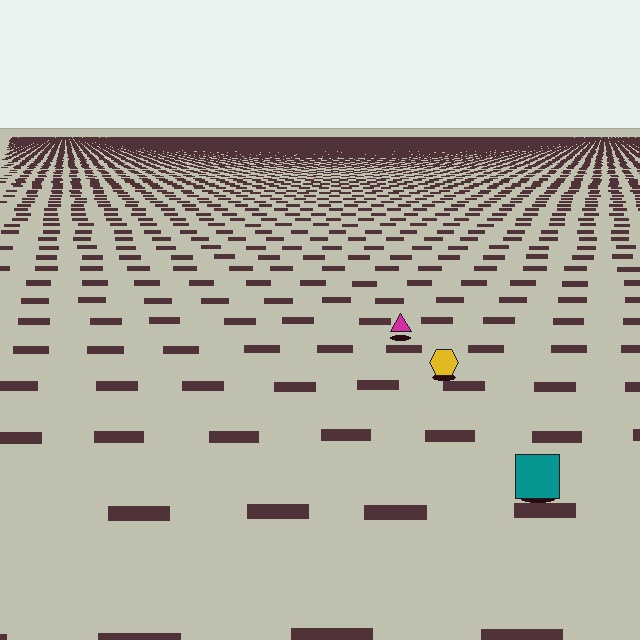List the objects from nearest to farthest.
From nearest to farthest: the teal square, the yellow hexagon, the magenta triangle.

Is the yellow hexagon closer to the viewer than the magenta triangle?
Yes. The yellow hexagon is closer — you can tell from the texture gradient: the ground texture is coarser near it.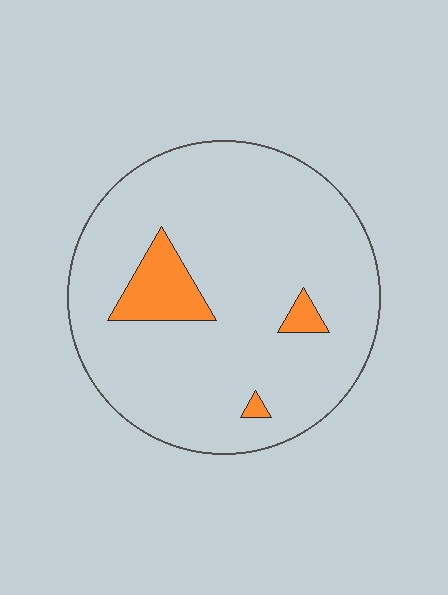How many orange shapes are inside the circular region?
3.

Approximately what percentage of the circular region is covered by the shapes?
Approximately 10%.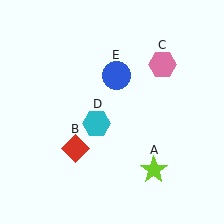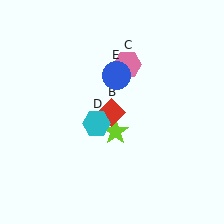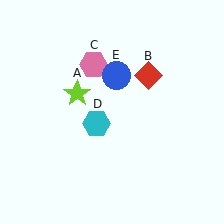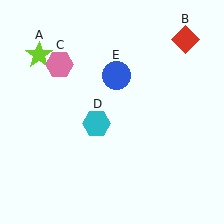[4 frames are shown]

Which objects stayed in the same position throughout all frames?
Cyan hexagon (object D) and blue circle (object E) remained stationary.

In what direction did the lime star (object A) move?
The lime star (object A) moved up and to the left.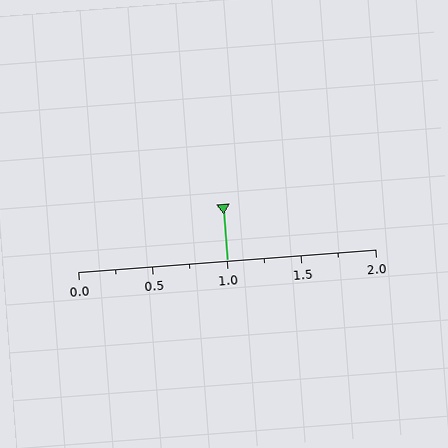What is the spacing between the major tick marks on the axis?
The major ticks are spaced 0.5 apart.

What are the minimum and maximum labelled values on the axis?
The axis runs from 0.0 to 2.0.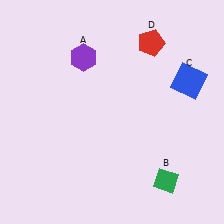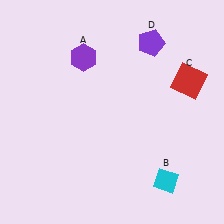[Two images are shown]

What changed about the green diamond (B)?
In Image 1, B is green. In Image 2, it changed to cyan.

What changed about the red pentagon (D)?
In Image 1, D is red. In Image 2, it changed to purple.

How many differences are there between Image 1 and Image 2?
There are 3 differences between the two images.